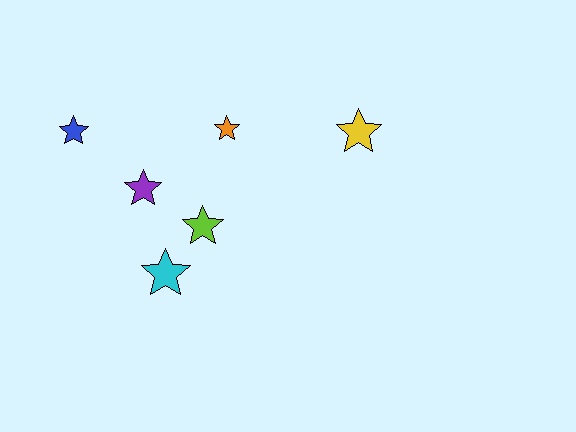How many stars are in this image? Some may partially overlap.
There are 6 stars.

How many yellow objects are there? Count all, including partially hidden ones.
There is 1 yellow object.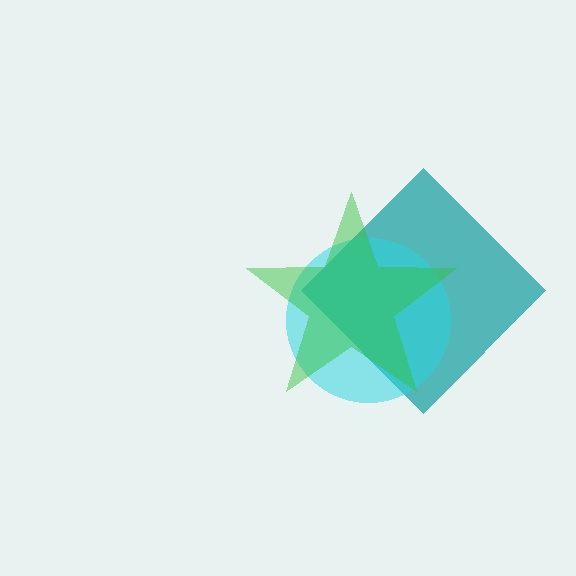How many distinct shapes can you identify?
There are 3 distinct shapes: a teal diamond, a cyan circle, a green star.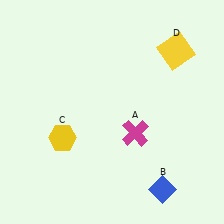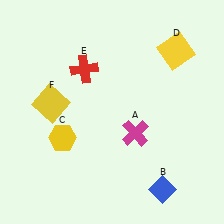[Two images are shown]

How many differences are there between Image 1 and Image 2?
There are 2 differences between the two images.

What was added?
A red cross (E), a yellow square (F) were added in Image 2.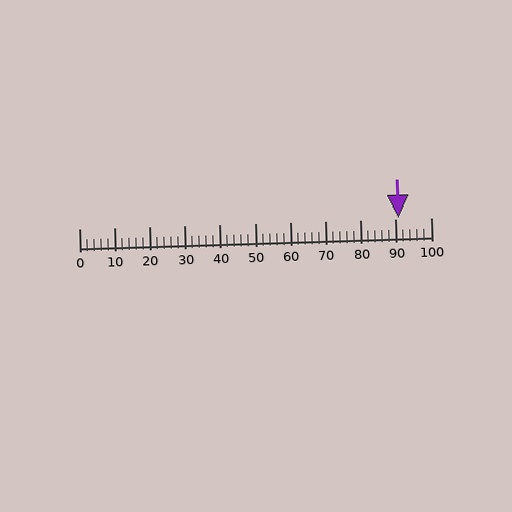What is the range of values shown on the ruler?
The ruler shows values from 0 to 100.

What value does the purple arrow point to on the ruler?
The purple arrow points to approximately 91.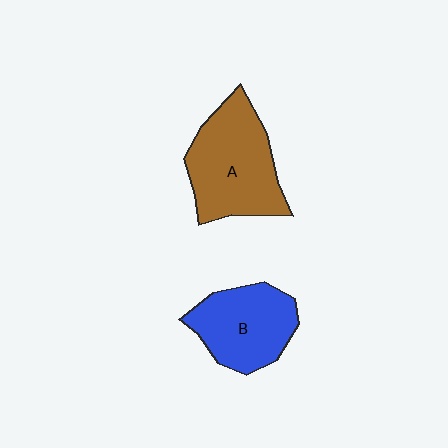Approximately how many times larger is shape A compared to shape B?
Approximately 1.3 times.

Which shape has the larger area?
Shape A (brown).